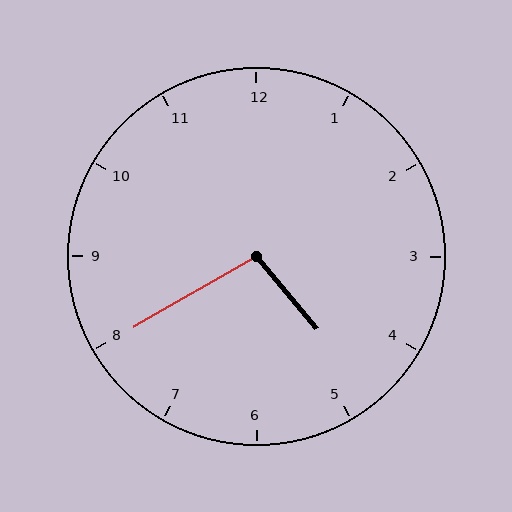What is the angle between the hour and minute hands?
Approximately 100 degrees.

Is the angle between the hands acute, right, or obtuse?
It is obtuse.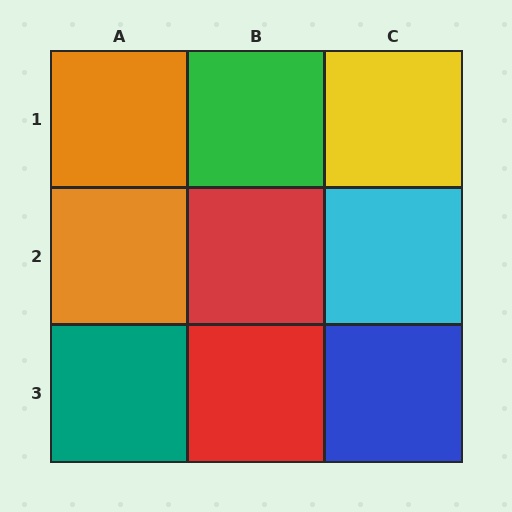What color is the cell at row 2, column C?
Cyan.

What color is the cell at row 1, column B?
Green.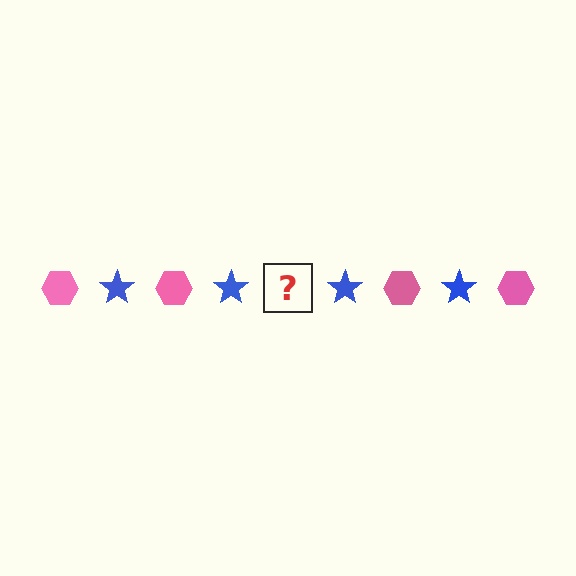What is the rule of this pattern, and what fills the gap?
The rule is that the pattern alternates between pink hexagon and blue star. The gap should be filled with a pink hexagon.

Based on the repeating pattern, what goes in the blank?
The blank should be a pink hexagon.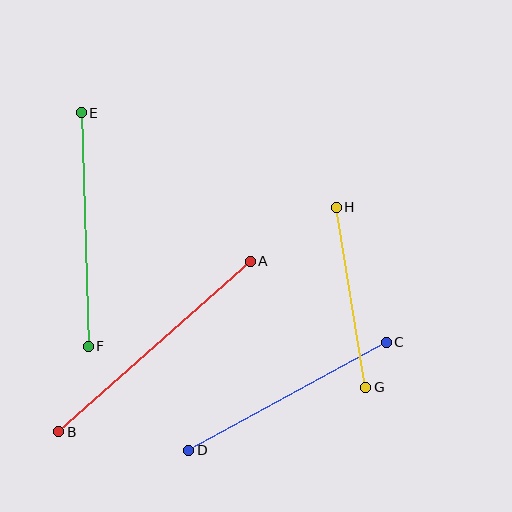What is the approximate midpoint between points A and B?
The midpoint is at approximately (155, 347) pixels.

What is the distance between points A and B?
The distance is approximately 256 pixels.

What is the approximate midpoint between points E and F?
The midpoint is at approximately (85, 229) pixels.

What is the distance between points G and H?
The distance is approximately 183 pixels.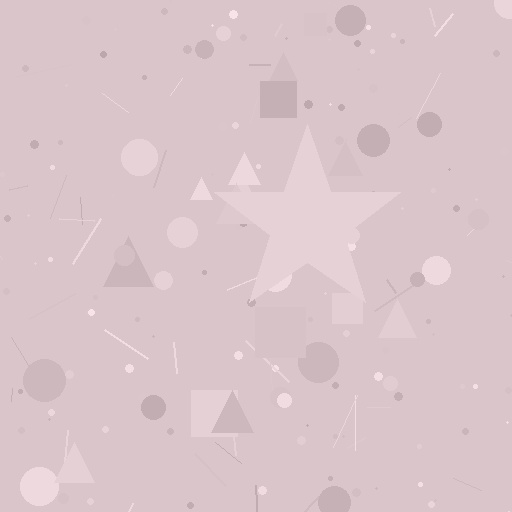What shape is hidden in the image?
A star is hidden in the image.